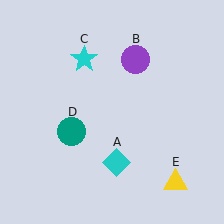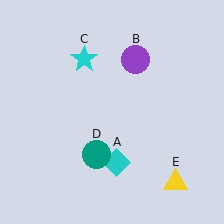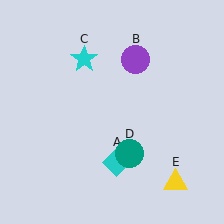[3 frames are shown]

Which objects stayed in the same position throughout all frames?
Cyan diamond (object A) and purple circle (object B) and cyan star (object C) and yellow triangle (object E) remained stationary.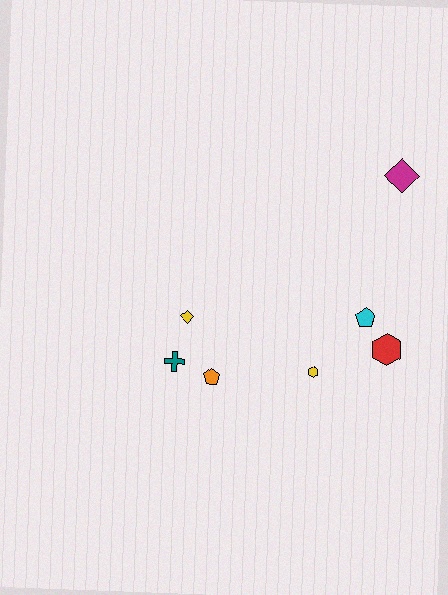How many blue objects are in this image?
There are no blue objects.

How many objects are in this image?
There are 7 objects.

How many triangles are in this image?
There are no triangles.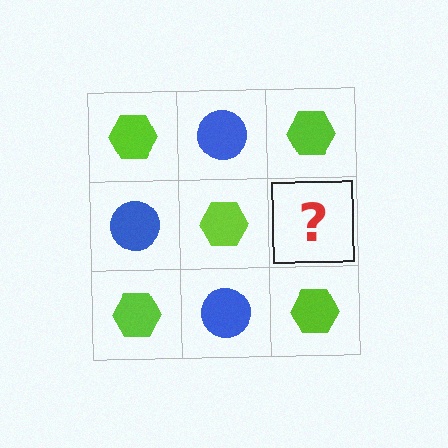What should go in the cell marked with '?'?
The missing cell should contain a blue circle.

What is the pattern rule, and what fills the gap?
The rule is that it alternates lime hexagon and blue circle in a checkerboard pattern. The gap should be filled with a blue circle.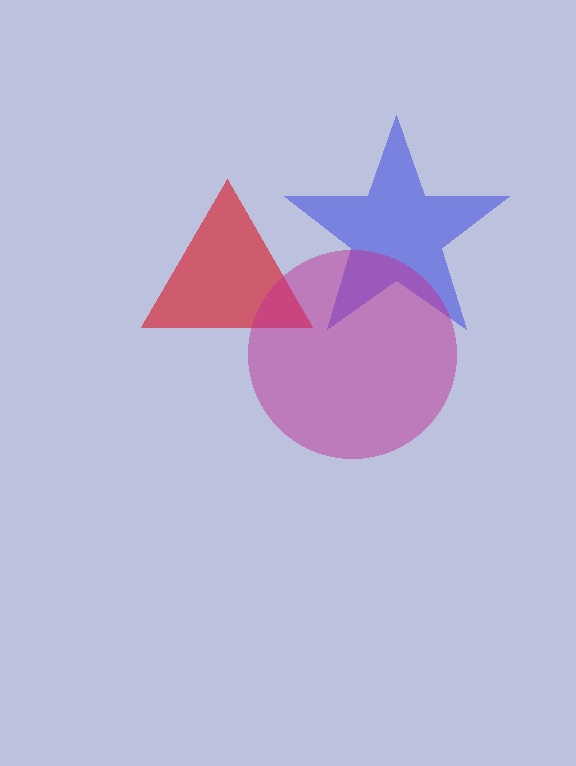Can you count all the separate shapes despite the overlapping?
Yes, there are 3 separate shapes.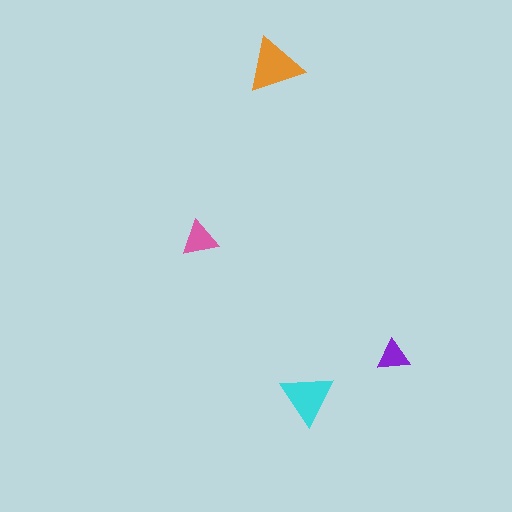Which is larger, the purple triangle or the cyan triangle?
The cyan one.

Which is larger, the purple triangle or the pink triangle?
The pink one.